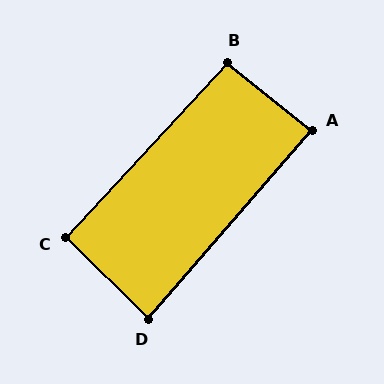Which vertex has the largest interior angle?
B, at approximately 94 degrees.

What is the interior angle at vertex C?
Approximately 92 degrees (approximately right).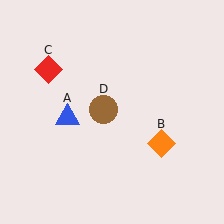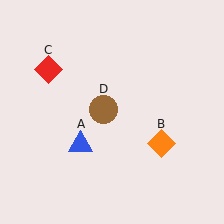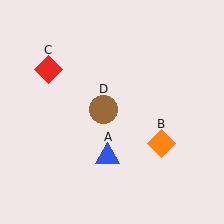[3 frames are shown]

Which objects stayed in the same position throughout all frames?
Orange diamond (object B) and red diamond (object C) and brown circle (object D) remained stationary.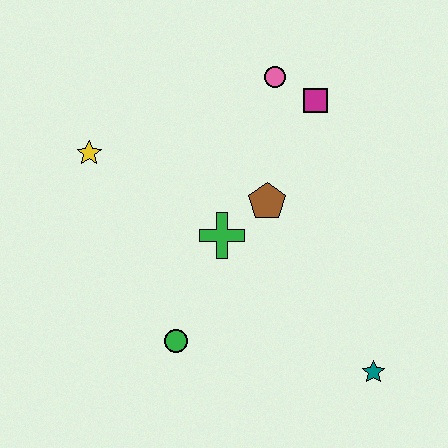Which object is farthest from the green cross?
The teal star is farthest from the green cross.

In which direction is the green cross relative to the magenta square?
The green cross is below the magenta square.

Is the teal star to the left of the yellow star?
No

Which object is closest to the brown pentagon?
The green cross is closest to the brown pentagon.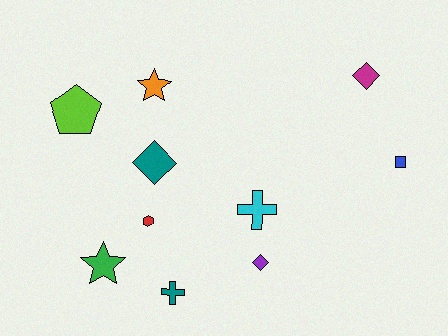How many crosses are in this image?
There are 2 crosses.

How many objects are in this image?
There are 10 objects.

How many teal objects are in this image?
There are 2 teal objects.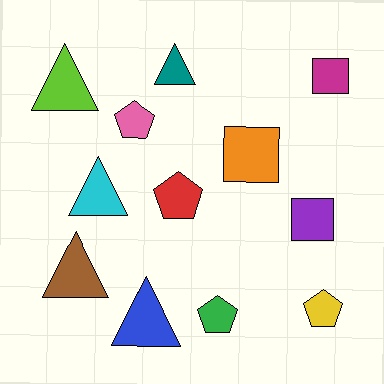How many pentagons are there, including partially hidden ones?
There are 4 pentagons.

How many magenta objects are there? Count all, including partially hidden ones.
There is 1 magenta object.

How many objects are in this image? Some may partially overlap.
There are 12 objects.